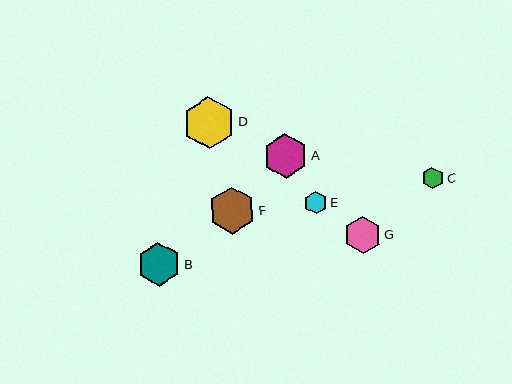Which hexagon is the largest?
Hexagon D is the largest with a size of approximately 52 pixels.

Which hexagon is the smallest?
Hexagon C is the smallest with a size of approximately 21 pixels.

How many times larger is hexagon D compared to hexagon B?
Hexagon D is approximately 1.2 times the size of hexagon B.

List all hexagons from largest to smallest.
From largest to smallest: D, F, A, B, G, E, C.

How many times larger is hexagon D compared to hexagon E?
Hexagon D is approximately 2.3 times the size of hexagon E.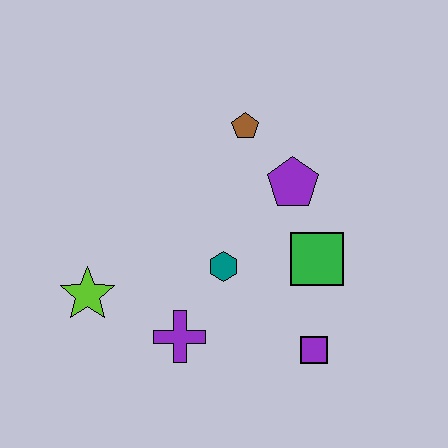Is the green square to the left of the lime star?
No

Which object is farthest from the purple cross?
The brown pentagon is farthest from the purple cross.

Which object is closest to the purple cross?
The teal hexagon is closest to the purple cross.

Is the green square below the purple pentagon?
Yes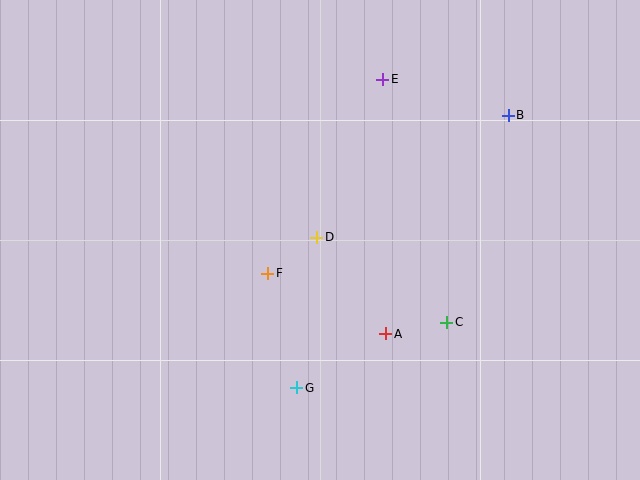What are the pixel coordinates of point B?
Point B is at (508, 115).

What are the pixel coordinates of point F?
Point F is at (268, 273).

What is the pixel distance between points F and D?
The distance between F and D is 60 pixels.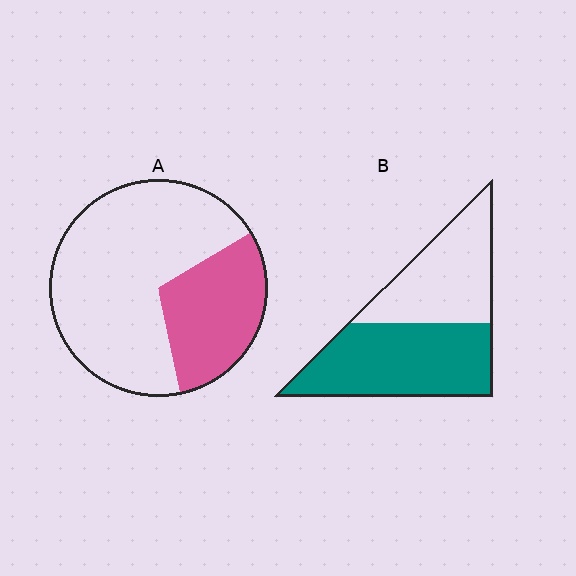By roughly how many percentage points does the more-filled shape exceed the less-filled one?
By roughly 25 percentage points (B over A).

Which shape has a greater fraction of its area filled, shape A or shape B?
Shape B.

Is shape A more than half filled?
No.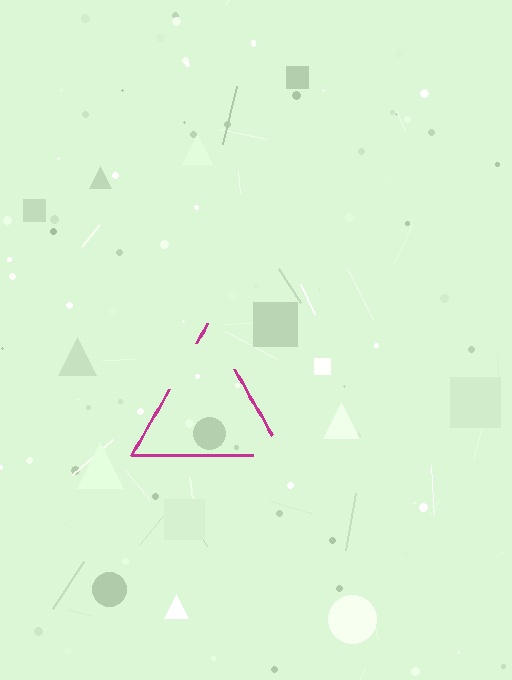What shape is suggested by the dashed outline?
The dashed outline suggests a triangle.